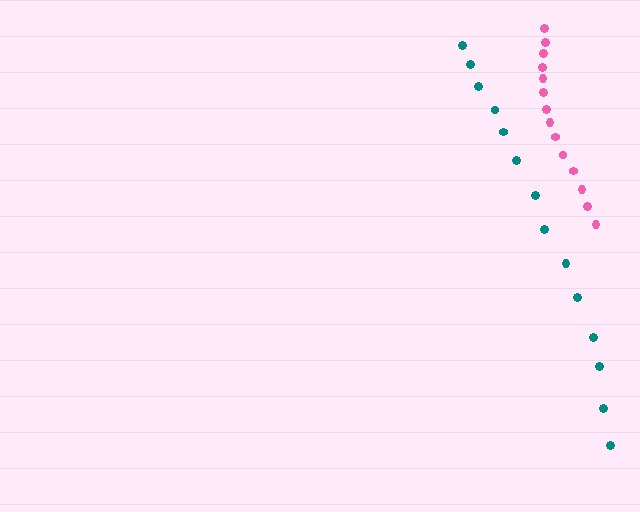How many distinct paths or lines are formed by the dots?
There are 2 distinct paths.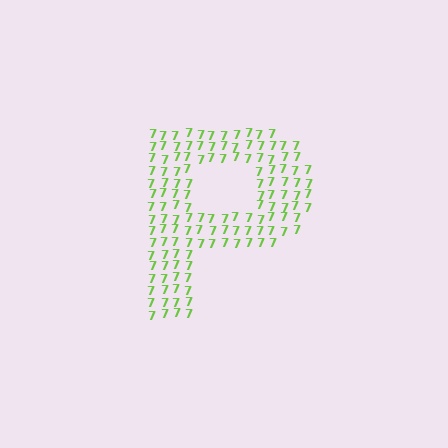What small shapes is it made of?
It is made of small digit 7's.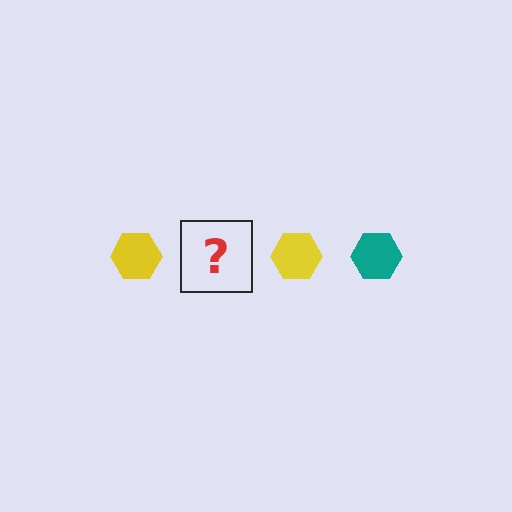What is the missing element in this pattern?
The missing element is a teal hexagon.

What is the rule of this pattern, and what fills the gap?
The rule is that the pattern cycles through yellow, teal hexagons. The gap should be filled with a teal hexagon.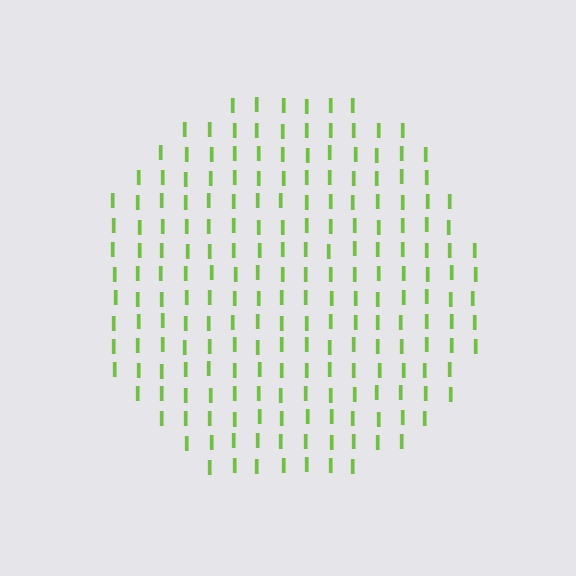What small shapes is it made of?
It is made of small letter I's.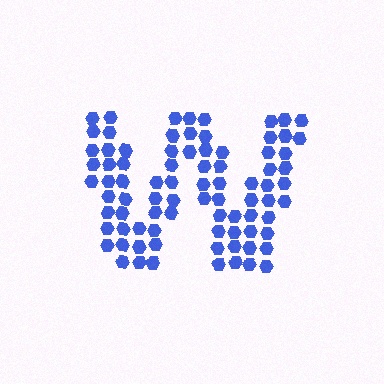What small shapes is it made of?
It is made of small hexagons.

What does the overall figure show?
The overall figure shows the letter W.